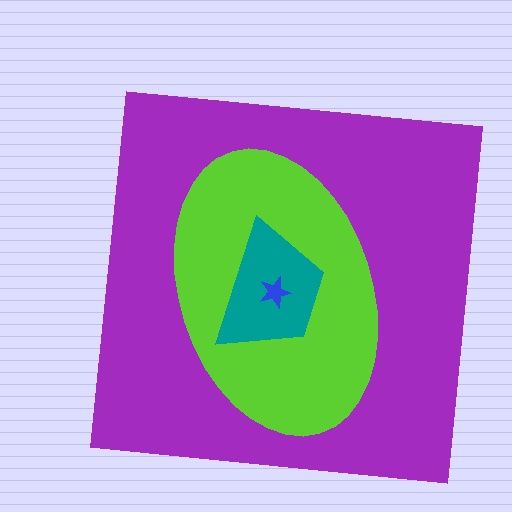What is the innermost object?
The blue star.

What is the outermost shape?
The purple square.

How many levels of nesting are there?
4.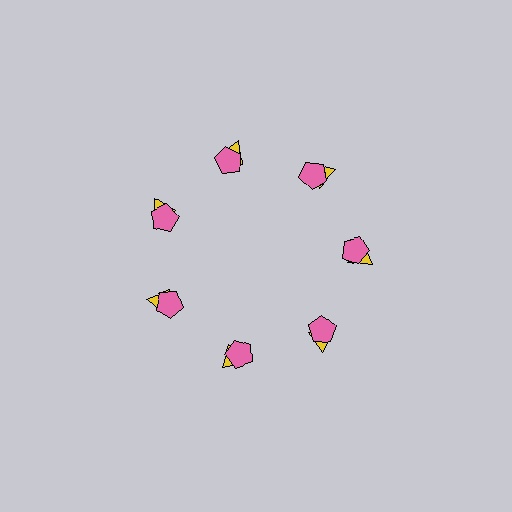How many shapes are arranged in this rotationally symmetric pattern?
There are 14 shapes, arranged in 7 groups of 2.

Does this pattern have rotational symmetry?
Yes, this pattern has 7-fold rotational symmetry. It looks the same after rotating 51 degrees around the center.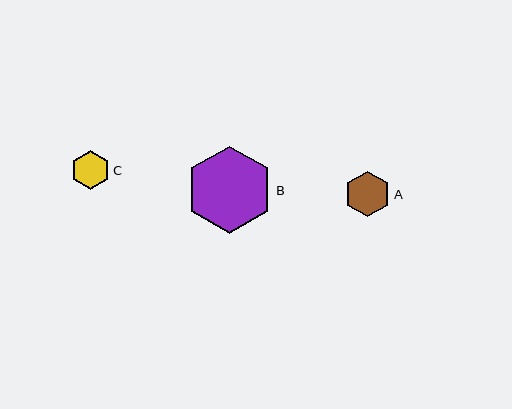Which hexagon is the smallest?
Hexagon C is the smallest with a size of approximately 39 pixels.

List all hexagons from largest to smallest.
From largest to smallest: B, A, C.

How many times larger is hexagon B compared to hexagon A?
Hexagon B is approximately 1.9 times the size of hexagon A.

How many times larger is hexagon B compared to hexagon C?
Hexagon B is approximately 2.3 times the size of hexagon C.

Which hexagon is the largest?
Hexagon B is the largest with a size of approximately 88 pixels.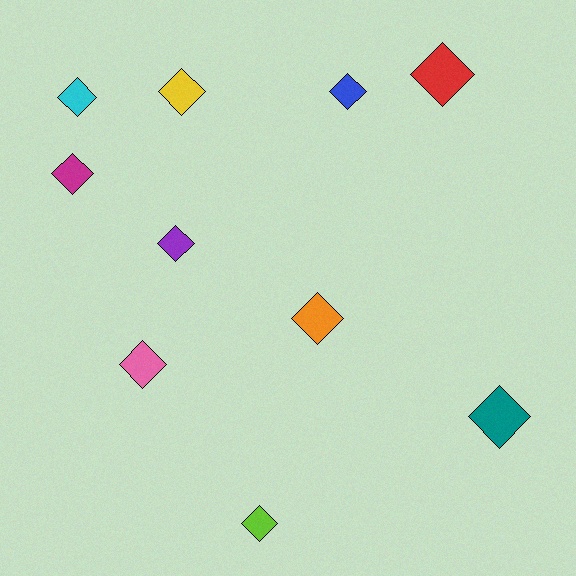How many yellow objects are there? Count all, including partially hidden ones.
There is 1 yellow object.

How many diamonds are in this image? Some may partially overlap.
There are 10 diamonds.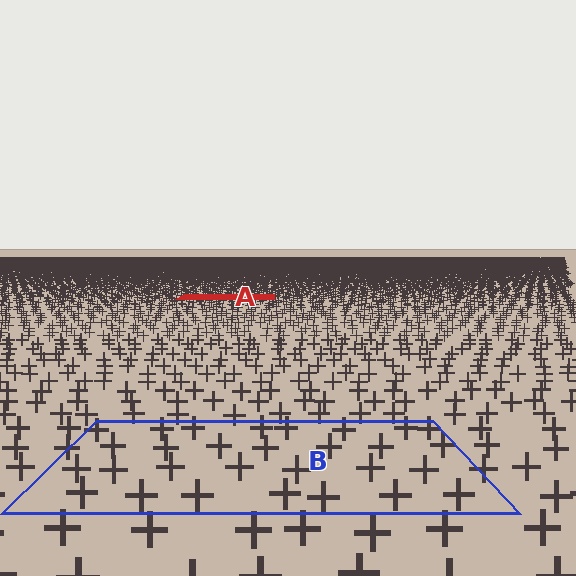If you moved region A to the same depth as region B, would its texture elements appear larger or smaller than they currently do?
They would appear larger. At a closer depth, the same texture elements are projected at a bigger on-screen size.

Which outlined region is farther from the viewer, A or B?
Region A is farther from the viewer — the texture elements inside it appear smaller and more densely packed.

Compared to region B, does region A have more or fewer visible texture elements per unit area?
Region A has more texture elements per unit area — they are packed more densely because it is farther away.